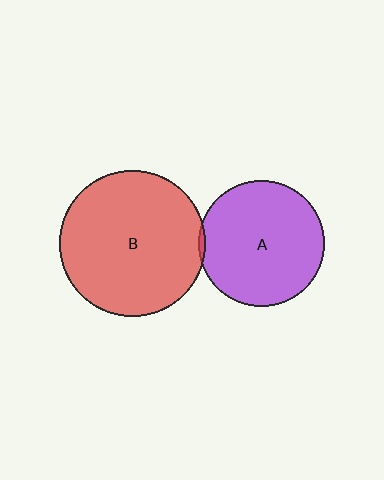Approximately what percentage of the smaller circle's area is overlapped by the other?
Approximately 5%.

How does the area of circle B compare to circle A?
Approximately 1.3 times.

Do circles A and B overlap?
Yes.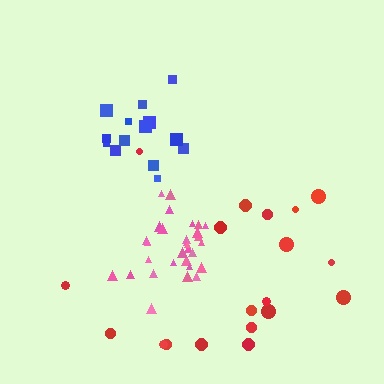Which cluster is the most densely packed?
Pink.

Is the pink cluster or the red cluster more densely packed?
Pink.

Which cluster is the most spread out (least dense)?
Red.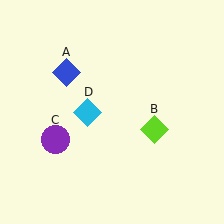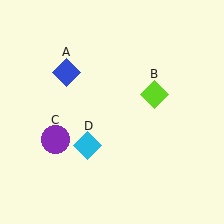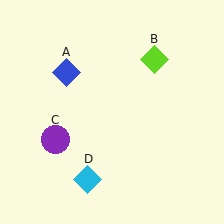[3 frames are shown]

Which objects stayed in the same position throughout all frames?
Blue diamond (object A) and purple circle (object C) remained stationary.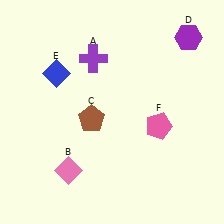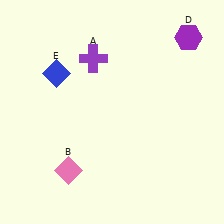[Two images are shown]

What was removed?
The pink pentagon (F), the brown pentagon (C) were removed in Image 2.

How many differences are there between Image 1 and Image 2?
There are 2 differences between the two images.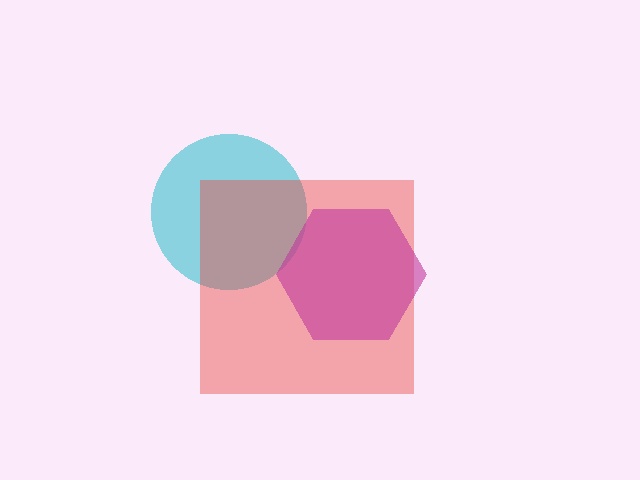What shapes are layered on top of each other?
The layered shapes are: a cyan circle, a red square, a magenta hexagon.